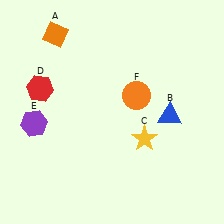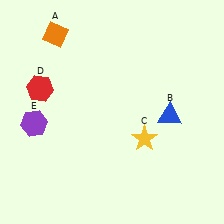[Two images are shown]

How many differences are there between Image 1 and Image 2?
There is 1 difference between the two images.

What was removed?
The orange circle (F) was removed in Image 2.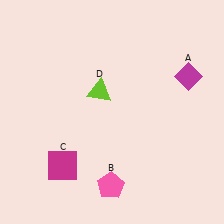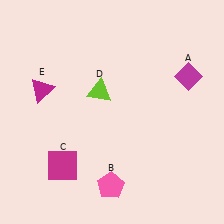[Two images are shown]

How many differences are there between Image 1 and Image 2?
There is 1 difference between the two images.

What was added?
A magenta triangle (E) was added in Image 2.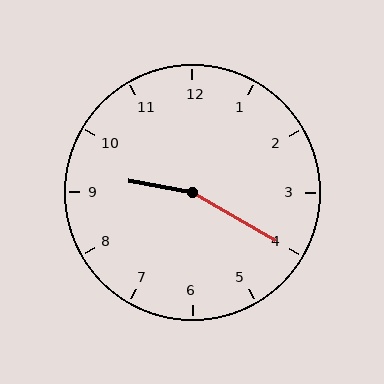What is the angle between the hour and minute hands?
Approximately 160 degrees.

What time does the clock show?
9:20.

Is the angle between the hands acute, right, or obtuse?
It is obtuse.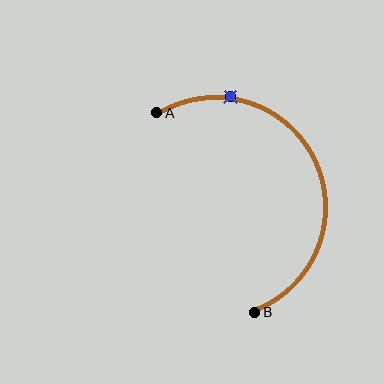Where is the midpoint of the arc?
The arc midpoint is the point on the curve farthest from the straight line joining A and B. It sits to the right of that line.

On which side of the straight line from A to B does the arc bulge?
The arc bulges to the right of the straight line connecting A and B.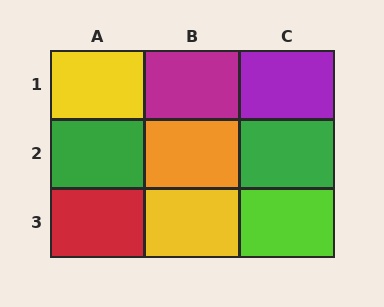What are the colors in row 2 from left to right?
Green, orange, green.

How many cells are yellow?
2 cells are yellow.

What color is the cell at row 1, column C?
Purple.